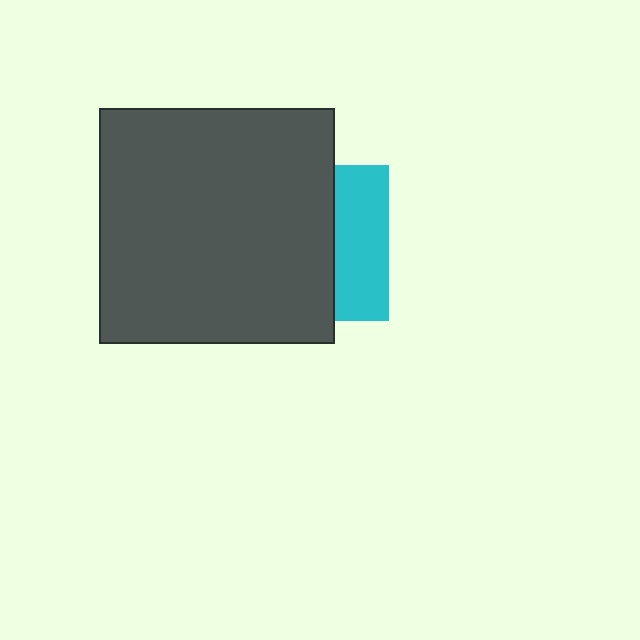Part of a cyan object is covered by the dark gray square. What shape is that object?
It is a square.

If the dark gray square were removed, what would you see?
You would see the complete cyan square.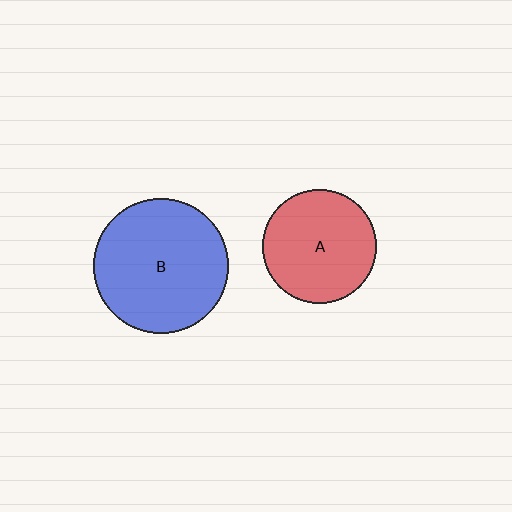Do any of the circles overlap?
No, none of the circles overlap.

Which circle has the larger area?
Circle B (blue).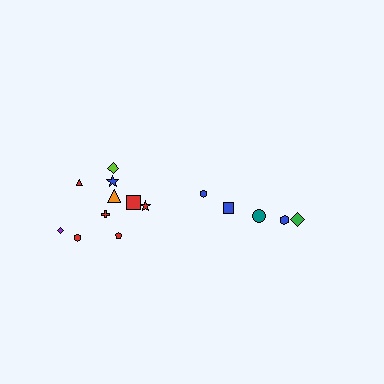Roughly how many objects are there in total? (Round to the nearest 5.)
Roughly 15 objects in total.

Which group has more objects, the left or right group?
The left group.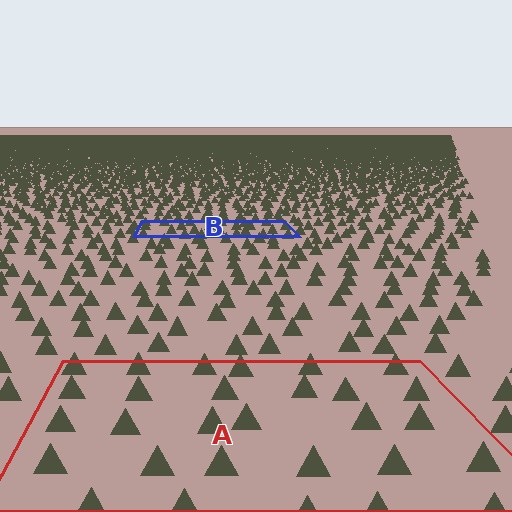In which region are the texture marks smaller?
The texture marks are smaller in region B, because it is farther away.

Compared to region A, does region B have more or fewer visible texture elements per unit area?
Region B has more texture elements per unit area — they are packed more densely because it is farther away.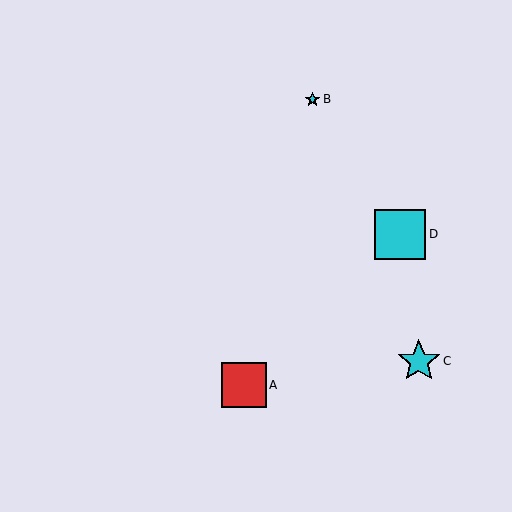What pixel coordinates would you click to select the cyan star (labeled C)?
Click at (419, 361) to select the cyan star C.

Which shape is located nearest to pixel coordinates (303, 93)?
The cyan star (labeled B) at (313, 99) is nearest to that location.